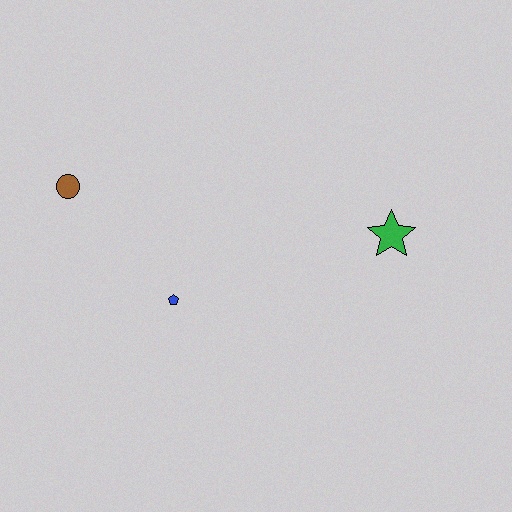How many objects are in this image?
There are 3 objects.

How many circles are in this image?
There is 1 circle.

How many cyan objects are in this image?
There are no cyan objects.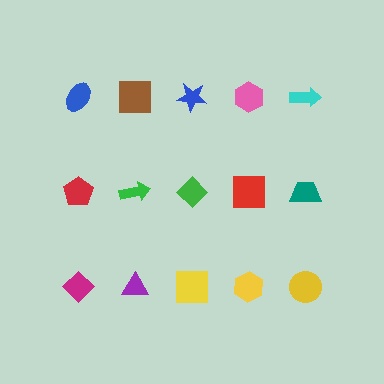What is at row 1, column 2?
A brown square.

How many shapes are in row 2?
5 shapes.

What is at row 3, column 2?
A purple triangle.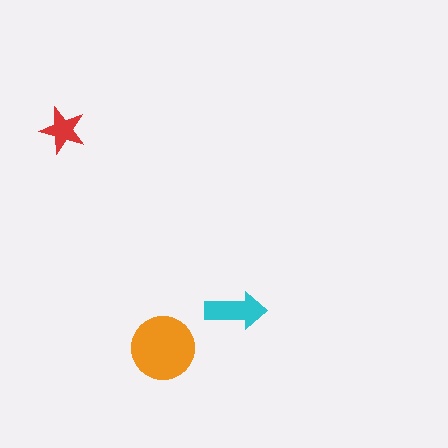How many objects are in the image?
There are 3 objects in the image.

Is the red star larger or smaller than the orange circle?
Smaller.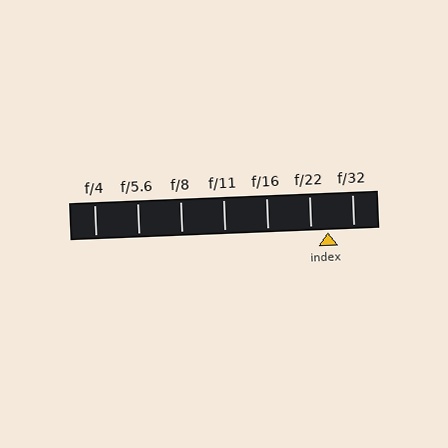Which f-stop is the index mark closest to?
The index mark is closest to f/22.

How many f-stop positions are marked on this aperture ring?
There are 7 f-stop positions marked.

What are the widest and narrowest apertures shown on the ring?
The widest aperture shown is f/4 and the narrowest is f/32.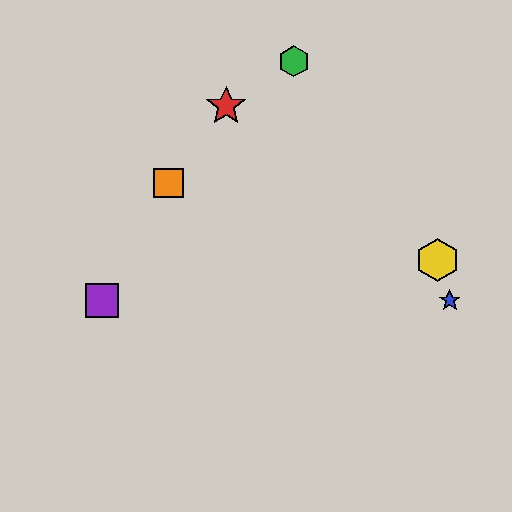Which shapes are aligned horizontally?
The blue star, the purple square are aligned horizontally.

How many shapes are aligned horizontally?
2 shapes (the blue star, the purple square) are aligned horizontally.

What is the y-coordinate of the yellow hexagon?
The yellow hexagon is at y≈260.